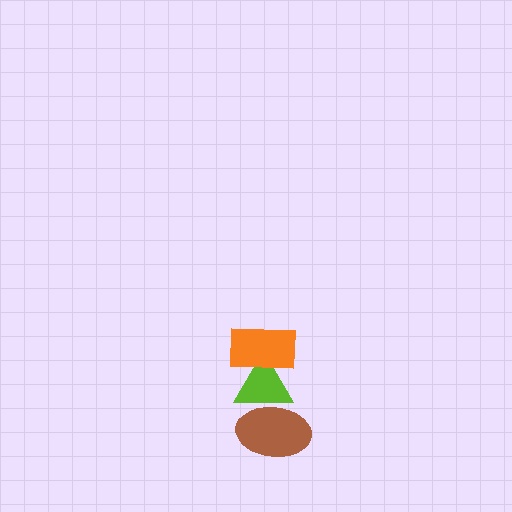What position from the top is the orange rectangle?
The orange rectangle is 1st from the top.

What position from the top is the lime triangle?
The lime triangle is 2nd from the top.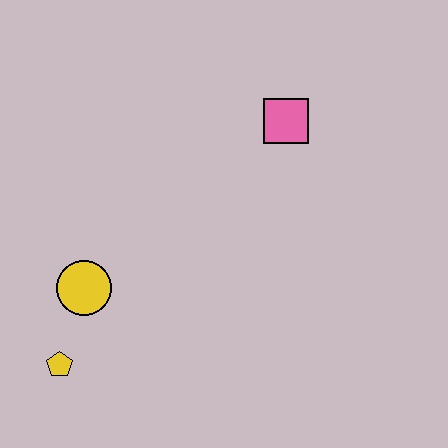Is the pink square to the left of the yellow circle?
No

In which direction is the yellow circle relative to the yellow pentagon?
The yellow circle is above the yellow pentagon.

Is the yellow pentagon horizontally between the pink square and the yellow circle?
No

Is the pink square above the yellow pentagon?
Yes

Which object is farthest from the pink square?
The yellow pentagon is farthest from the pink square.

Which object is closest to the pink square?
The yellow circle is closest to the pink square.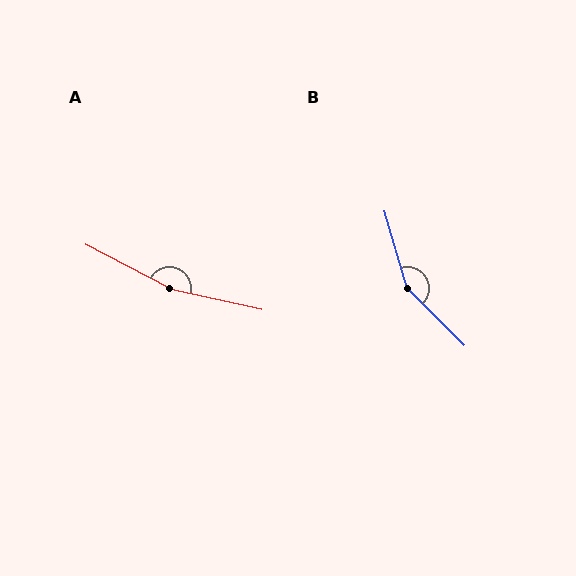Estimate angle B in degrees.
Approximately 151 degrees.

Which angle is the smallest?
B, at approximately 151 degrees.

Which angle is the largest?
A, at approximately 165 degrees.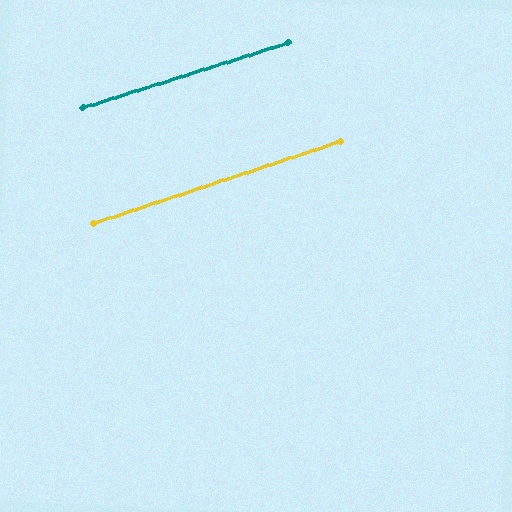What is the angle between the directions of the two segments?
Approximately 1 degree.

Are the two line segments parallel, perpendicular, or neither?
Parallel — their directions differ by only 0.8°.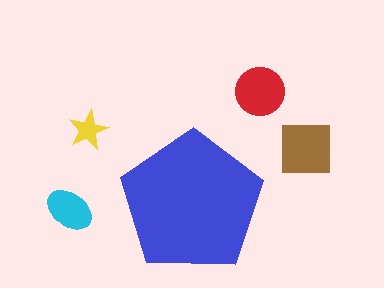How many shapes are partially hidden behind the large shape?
0 shapes are partially hidden.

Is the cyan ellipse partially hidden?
No, the cyan ellipse is fully visible.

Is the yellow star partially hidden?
No, the yellow star is fully visible.